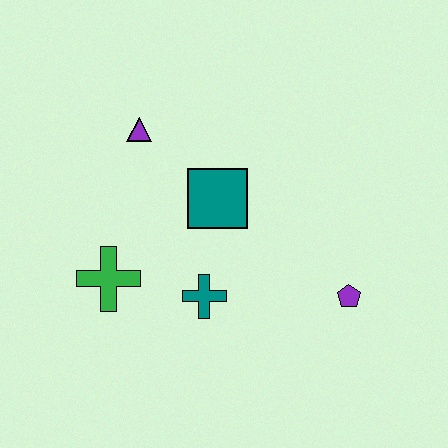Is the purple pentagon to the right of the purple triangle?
Yes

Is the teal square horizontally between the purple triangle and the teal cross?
No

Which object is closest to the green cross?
The teal cross is closest to the green cross.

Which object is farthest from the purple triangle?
The purple pentagon is farthest from the purple triangle.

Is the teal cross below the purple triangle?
Yes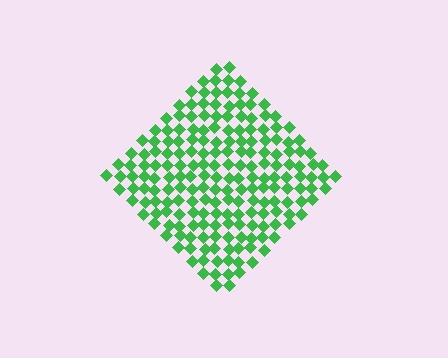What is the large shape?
The large shape is a diamond.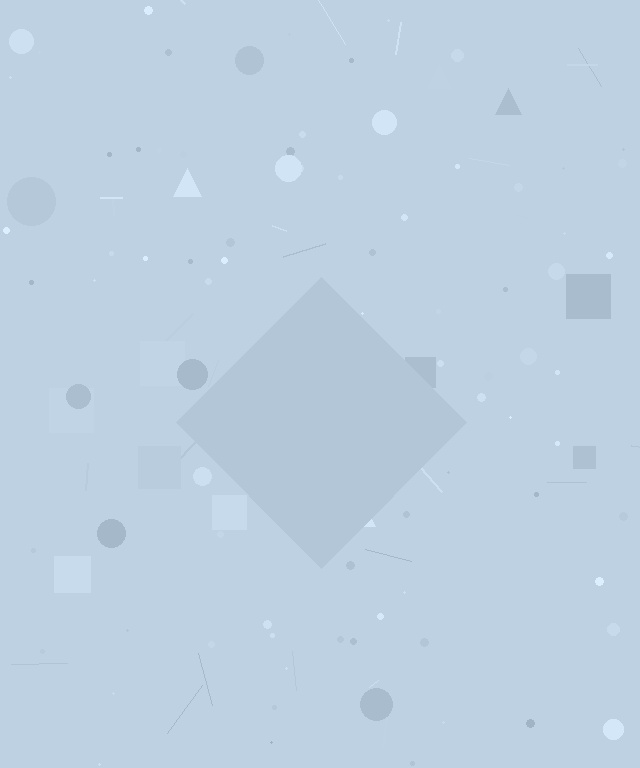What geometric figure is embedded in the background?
A diamond is embedded in the background.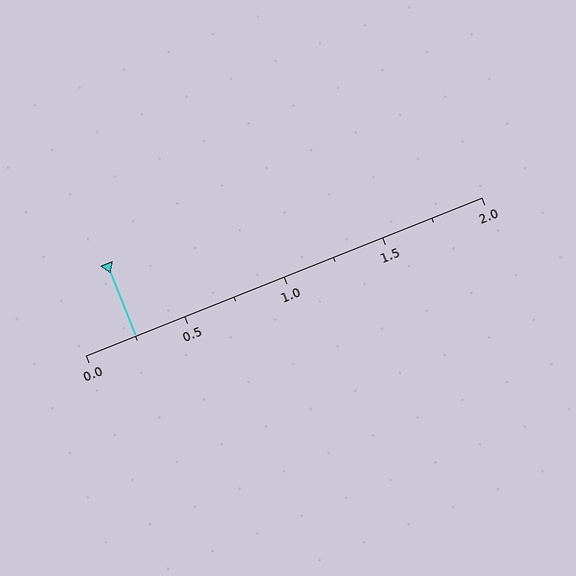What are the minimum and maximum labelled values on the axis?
The axis runs from 0.0 to 2.0.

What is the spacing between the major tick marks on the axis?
The major ticks are spaced 0.5 apart.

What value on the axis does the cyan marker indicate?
The marker indicates approximately 0.25.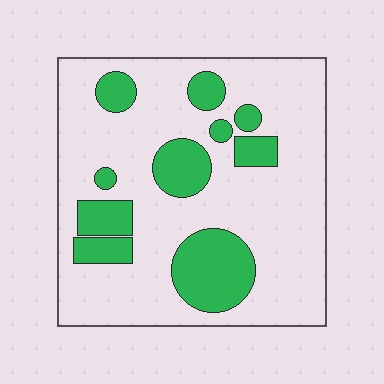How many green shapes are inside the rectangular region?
10.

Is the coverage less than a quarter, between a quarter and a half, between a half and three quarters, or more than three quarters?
Less than a quarter.